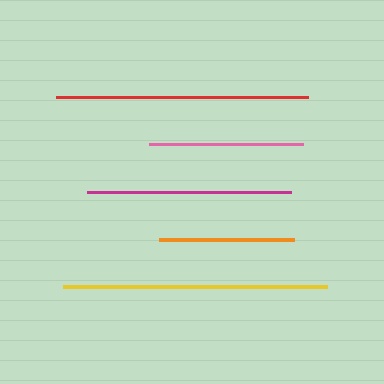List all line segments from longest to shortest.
From longest to shortest: yellow, red, magenta, pink, orange.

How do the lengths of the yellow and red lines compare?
The yellow and red lines are approximately the same length.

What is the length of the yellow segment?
The yellow segment is approximately 264 pixels long.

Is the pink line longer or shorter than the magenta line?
The magenta line is longer than the pink line.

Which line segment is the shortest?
The orange line is the shortest at approximately 135 pixels.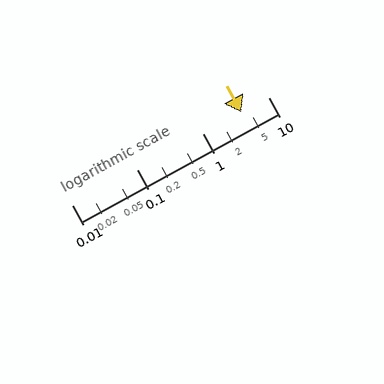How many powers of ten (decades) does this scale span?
The scale spans 3 decades, from 0.01 to 10.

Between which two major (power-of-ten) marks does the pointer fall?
The pointer is between 1 and 10.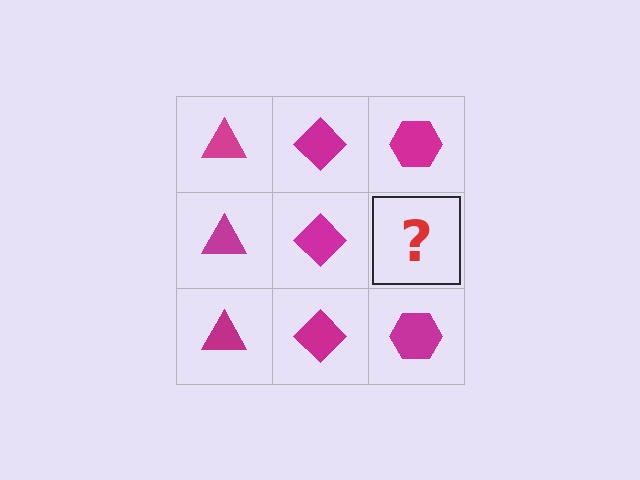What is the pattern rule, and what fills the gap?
The rule is that each column has a consistent shape. The gap should be filled with a magenta hexagon.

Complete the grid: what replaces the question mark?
The question mark should be replaced with a magenta hexagon.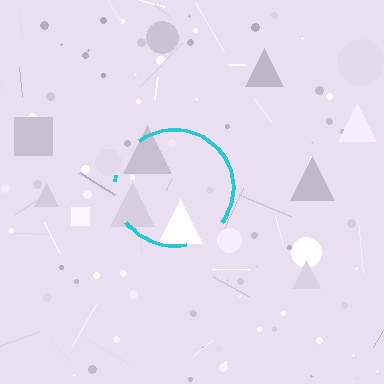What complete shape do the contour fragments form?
The contour fragments form a circle.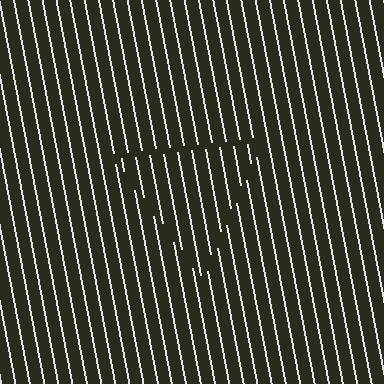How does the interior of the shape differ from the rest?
The interior of the shape contains the same grating, shifted by half a period — the contour is defined by the phase discontinuity where line-ends from the inner and outer gratings abut.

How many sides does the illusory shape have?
3 sides — the line-ends trace a triangle.